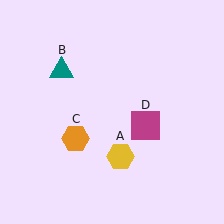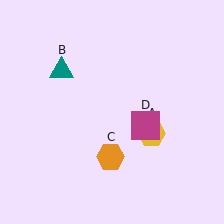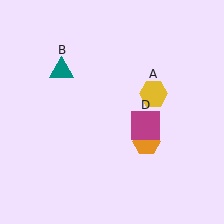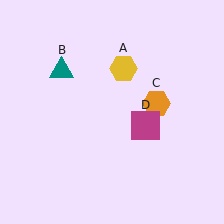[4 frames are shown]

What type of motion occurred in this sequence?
The yellow hexagon (object A), orange hexagon (object C) rotated counterclockwise around the center of the scene.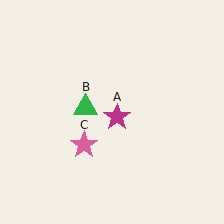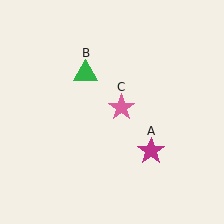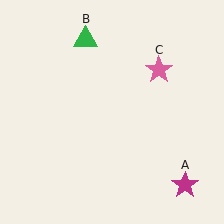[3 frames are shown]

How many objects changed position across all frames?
3 objects changed position: magenta star (object A), green triangle (object B), pink star (object C).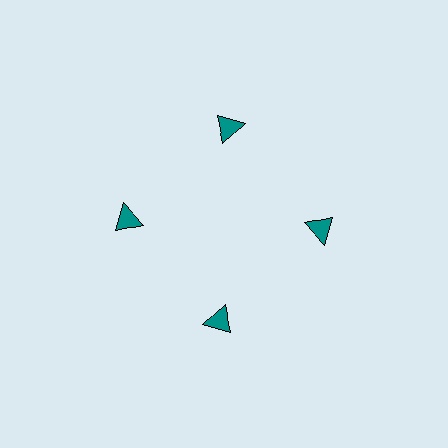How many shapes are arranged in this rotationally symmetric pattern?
There are 4 shapes, arranged in 4 groups of 1.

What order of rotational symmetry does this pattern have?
This pattern has 4-fold rotational symmetry.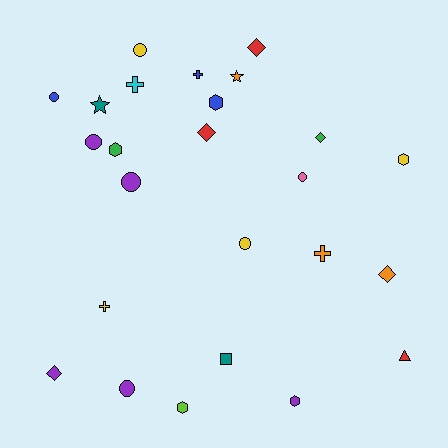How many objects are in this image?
There are 25 objects.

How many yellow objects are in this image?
There are 4 yellow objects.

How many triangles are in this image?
There is 1 triangle.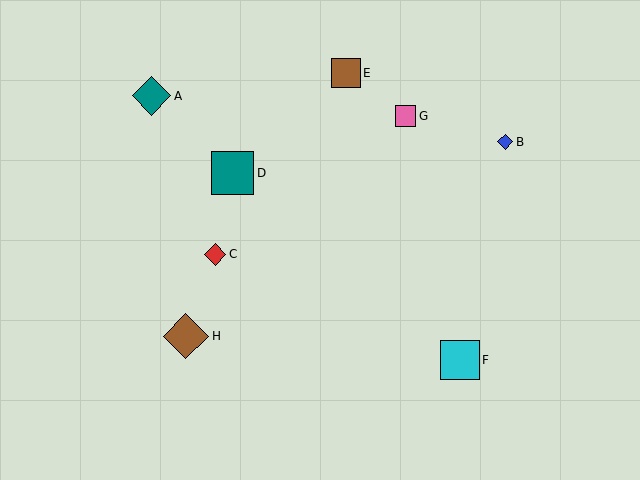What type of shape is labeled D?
Shape D is a teal square.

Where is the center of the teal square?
The center of the teal square is at (233, 173).